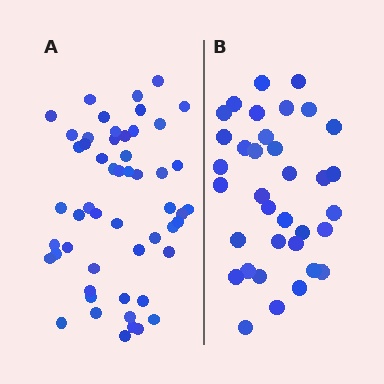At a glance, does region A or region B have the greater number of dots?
Region A (the left region) has more dots.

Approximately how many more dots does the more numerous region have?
Region A has approximately 20 more dots than region B.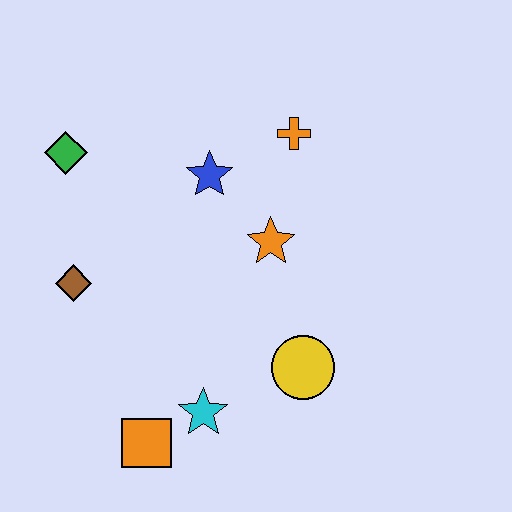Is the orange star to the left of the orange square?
No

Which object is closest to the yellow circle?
The cyan star is closest to the yellow circle.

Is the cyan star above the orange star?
No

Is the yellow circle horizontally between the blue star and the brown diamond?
No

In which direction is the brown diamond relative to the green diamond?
The brown diamond is below the green diamond.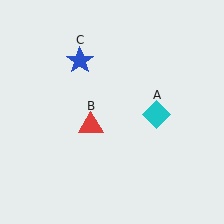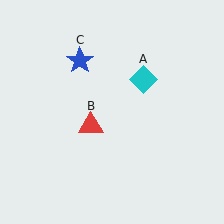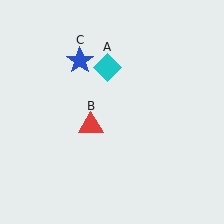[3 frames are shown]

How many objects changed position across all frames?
1 object changed position: cyan diamond (object A).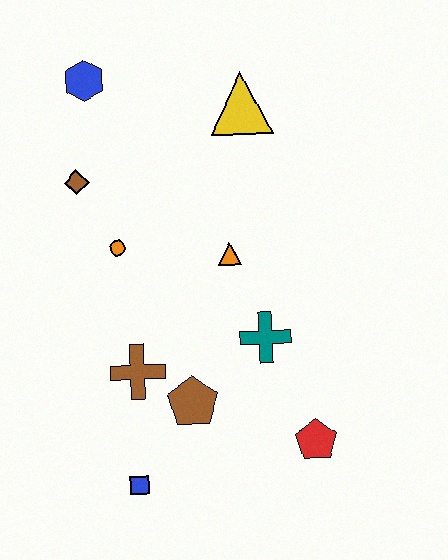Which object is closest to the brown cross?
The brown pentagon is closest to the brown cross.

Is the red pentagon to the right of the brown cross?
Yes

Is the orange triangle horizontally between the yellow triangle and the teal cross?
No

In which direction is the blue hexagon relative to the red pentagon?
The blue hexagon is above the red pentagon.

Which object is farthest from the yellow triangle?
The blue square is farthest from the yellow triangle.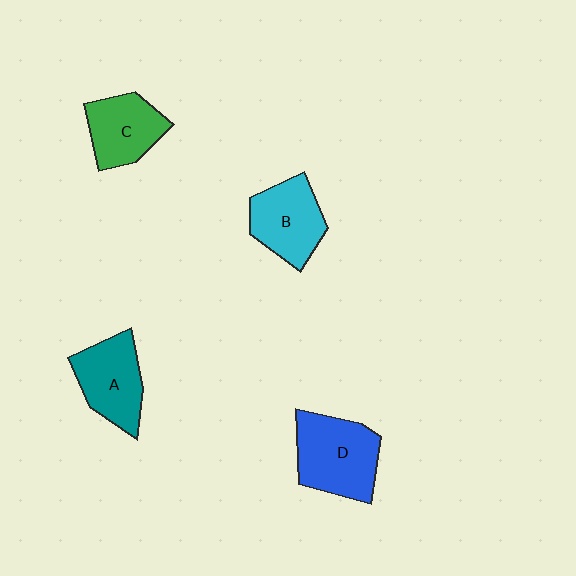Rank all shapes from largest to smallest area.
From largest to smallest: D (blue), A (teal), B (cyan), C (green).